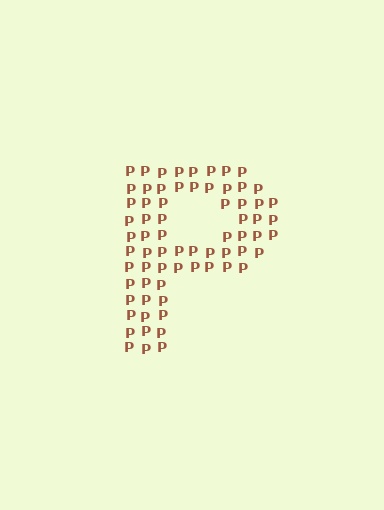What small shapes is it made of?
It is made of small letter P's.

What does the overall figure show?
The overall figure shows the letter P.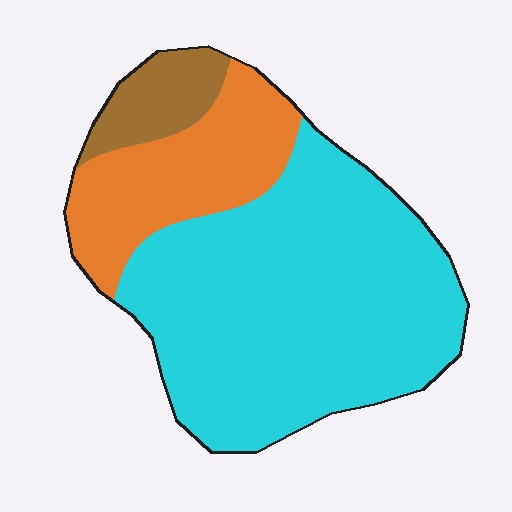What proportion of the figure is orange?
Orange covers around 25% of the figure.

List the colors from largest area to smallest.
From largest to smallest: cyan, orange, brown.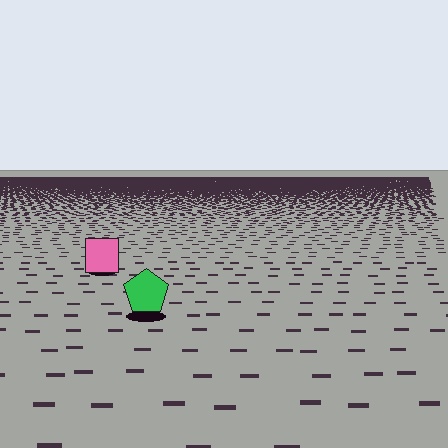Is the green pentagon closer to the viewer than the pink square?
Yes. The green pentagon is closer — you can tell from the texture gradient: the ground texture is coarser near it.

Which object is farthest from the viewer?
The pink square is farthest from the viewer. It appears smaller and the ground texture around it is denser.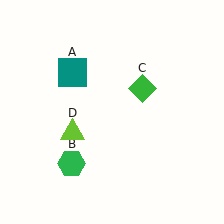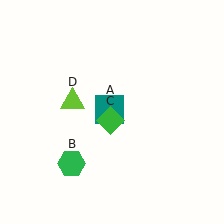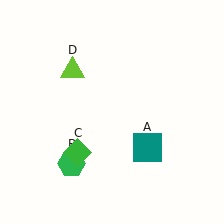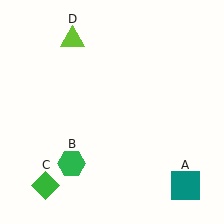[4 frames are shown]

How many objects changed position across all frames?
3 objects changed position: teal square (object A), green diamond (object C), lime triangle (object D).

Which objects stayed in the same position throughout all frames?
Green hexagon (object B) remained stationary.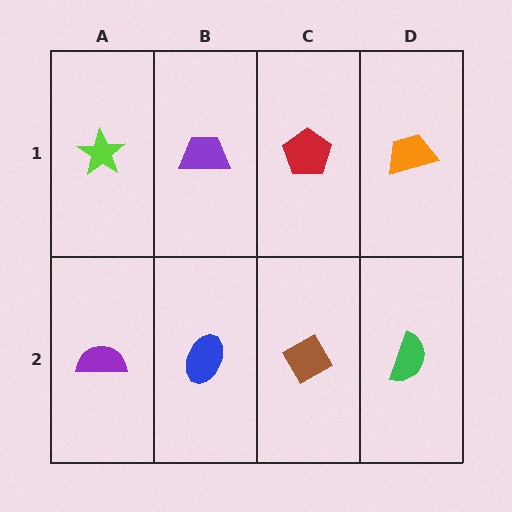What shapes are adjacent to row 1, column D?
A green semicircle (row 2, column D), a red pentagon (row 1, column C).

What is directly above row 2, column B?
A purple trapezoid.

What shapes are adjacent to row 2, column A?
A lime star (row 1, column A), a blue ellipse (row 2, column B).